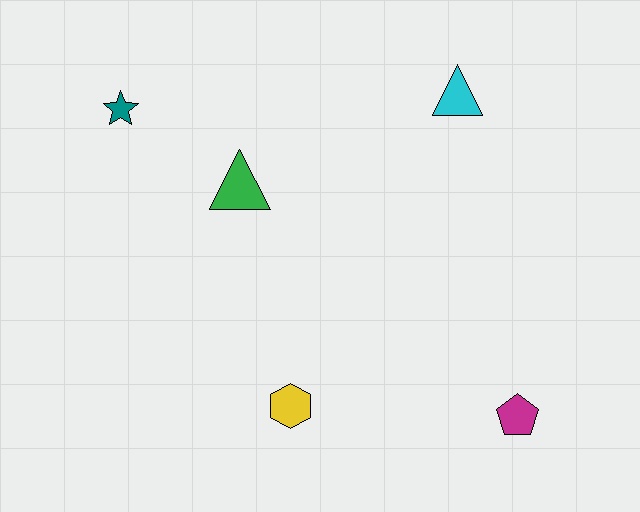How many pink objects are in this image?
There are no pink objects.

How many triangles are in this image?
There are 2 triangles.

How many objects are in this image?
There are 5 objects.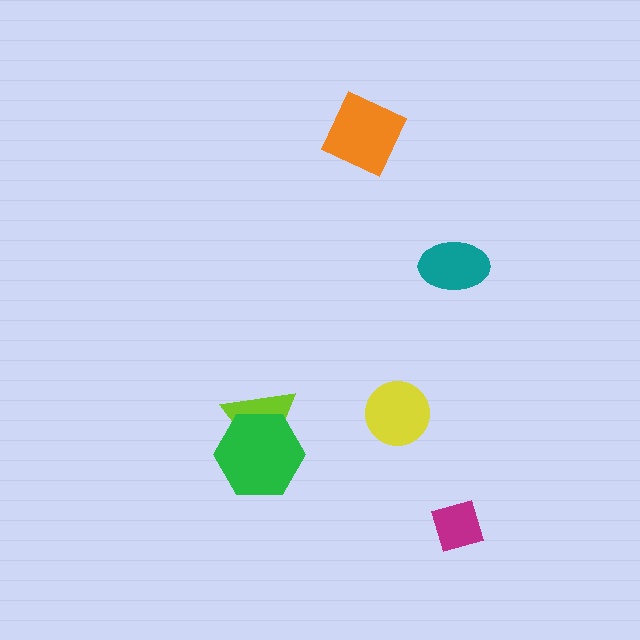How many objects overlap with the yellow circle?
0 objects overlap with the yellow circle.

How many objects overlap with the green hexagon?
1 object overlaps with the green hexagon.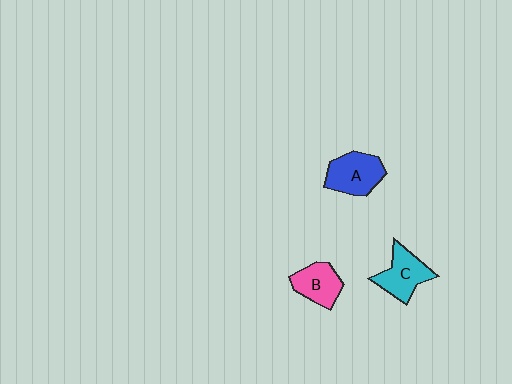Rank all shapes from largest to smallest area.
From largest to smallest: A (blue), C (cyan), B (pink).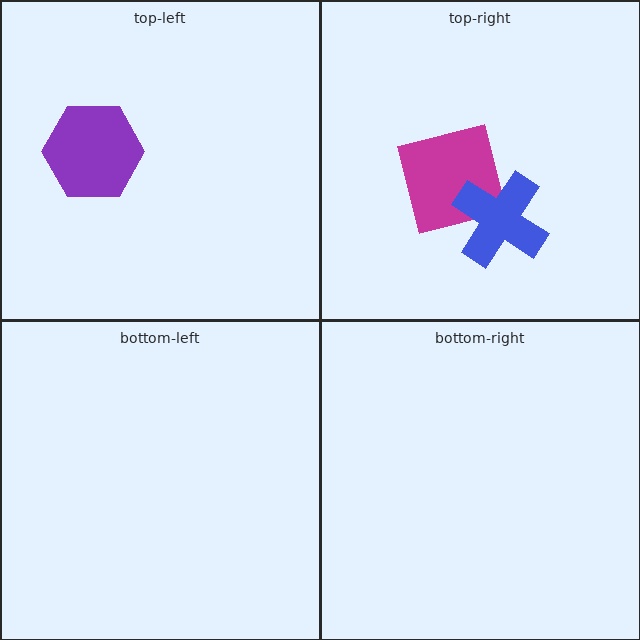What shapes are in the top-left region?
The purple hexagon.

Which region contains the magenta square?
The top-right region.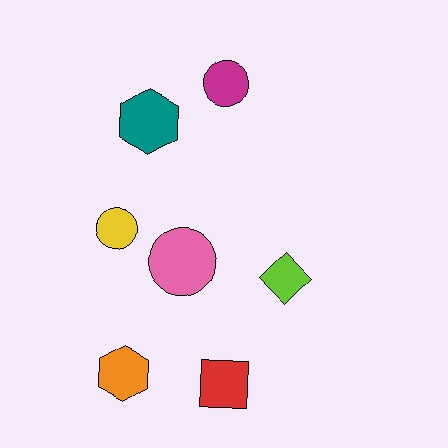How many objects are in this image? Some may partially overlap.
There are 7 objects.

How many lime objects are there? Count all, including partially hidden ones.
There is 1 lime object.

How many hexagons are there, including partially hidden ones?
There are 2 hexagons.